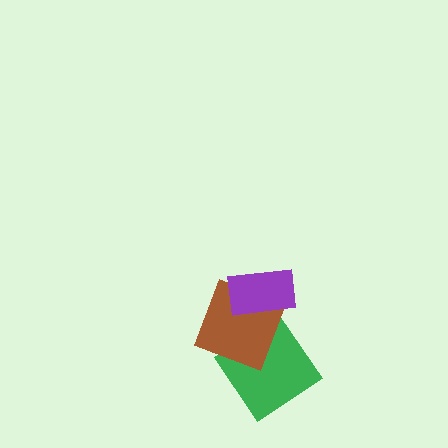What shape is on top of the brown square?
The purple rectangle is on top of the brown square.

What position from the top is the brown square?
The brown square is 2nd from the top.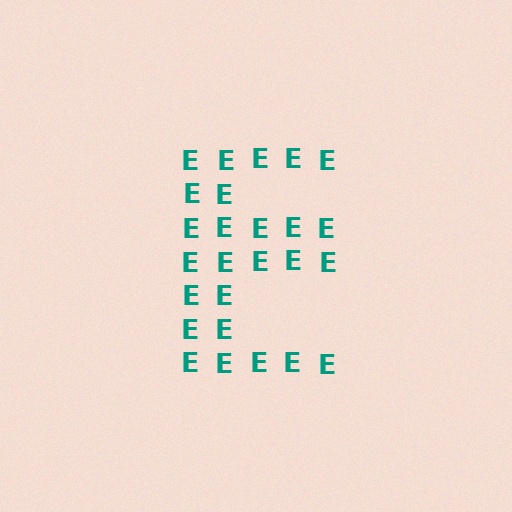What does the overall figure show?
The overall figure shows the letter E.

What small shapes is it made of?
It is made of small letter E's.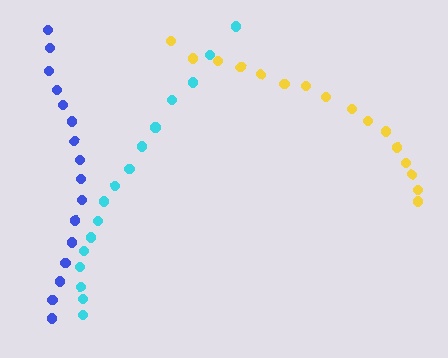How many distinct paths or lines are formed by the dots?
There are 3 distinct paths.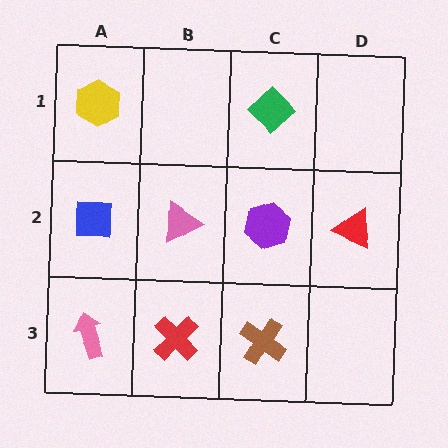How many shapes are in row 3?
3 shapes.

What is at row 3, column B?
A red cross.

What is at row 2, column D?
A red triangle.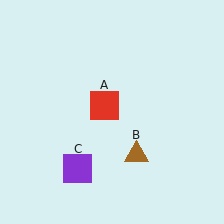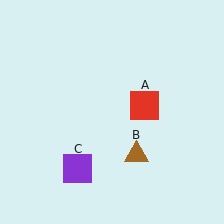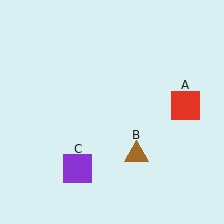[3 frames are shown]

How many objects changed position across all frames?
1 object changed position: red square (object A).